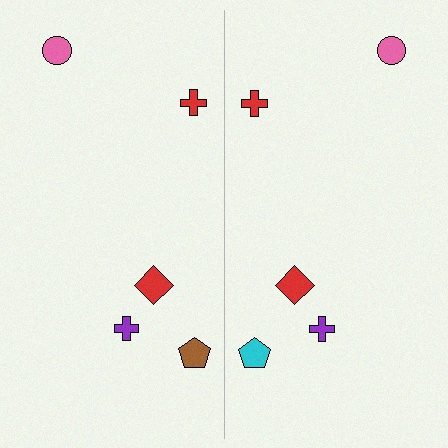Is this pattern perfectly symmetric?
No, the pattern is not perfectly symmetric. The cyan pentagon on the right side breaks the symmetry — its mirror counterpart is brown.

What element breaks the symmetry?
The cyan pentagon on the right side breaks the symmetry — its mirror counterpart is brown.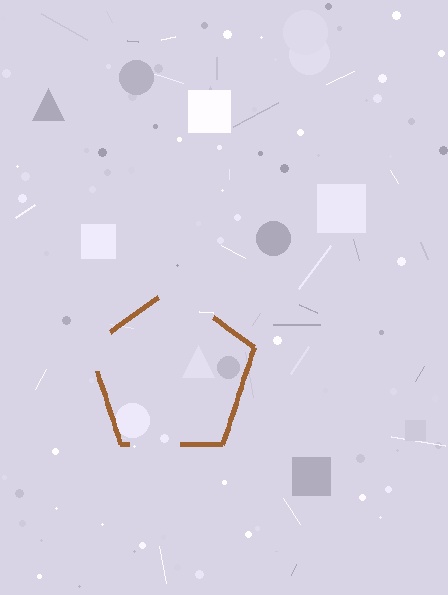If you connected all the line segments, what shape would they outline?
They would outline a pentagon.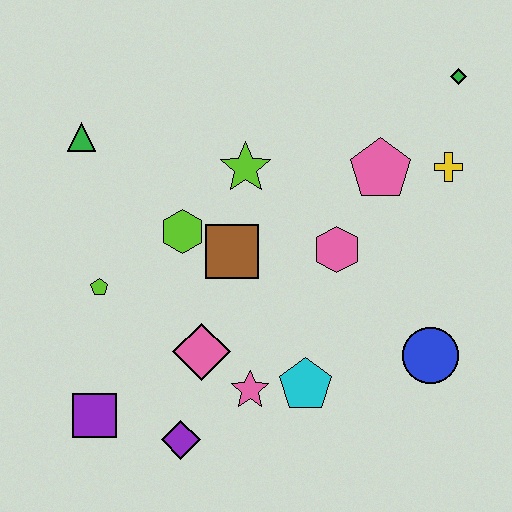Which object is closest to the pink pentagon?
The yellow cross is closest to the pink pentagon.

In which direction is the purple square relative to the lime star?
The purple square is below the lime star.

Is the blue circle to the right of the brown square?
Yes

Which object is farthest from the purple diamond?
The green diamond is farthest from the purple diamond.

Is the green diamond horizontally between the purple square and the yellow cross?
No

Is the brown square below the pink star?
No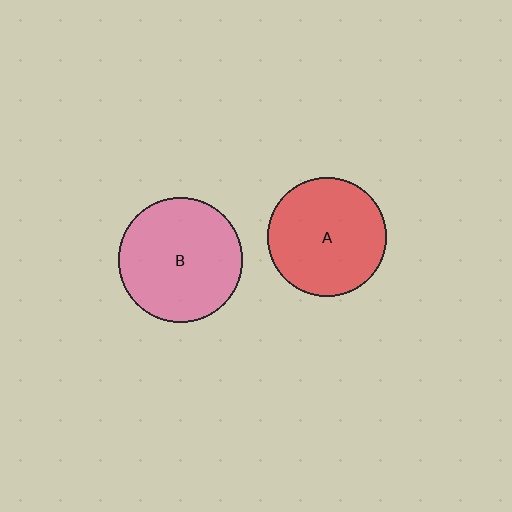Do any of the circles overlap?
No, none of the circles overlap.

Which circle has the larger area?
Circle B (pink).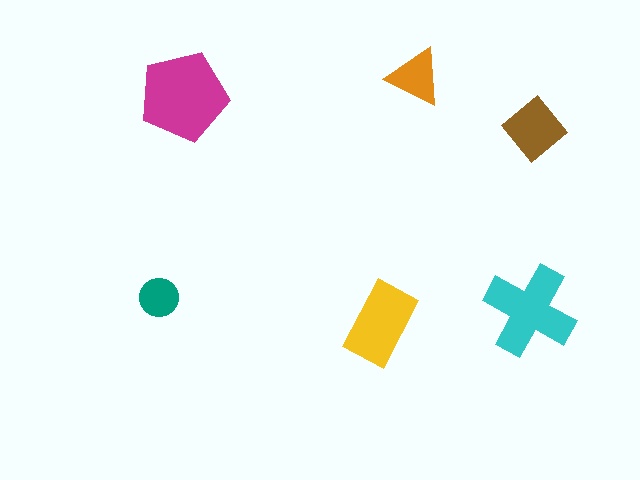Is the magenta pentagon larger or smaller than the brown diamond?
Larger.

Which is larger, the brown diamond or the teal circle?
The brown diamond.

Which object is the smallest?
The teal circle.